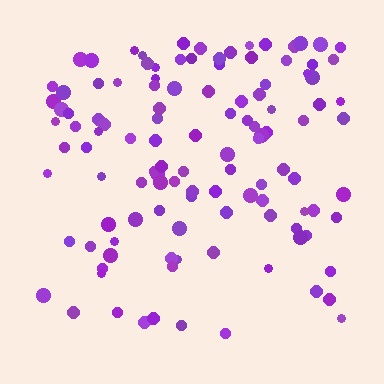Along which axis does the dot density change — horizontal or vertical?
Vertical.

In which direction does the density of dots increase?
From bottom to top, with the top side densest.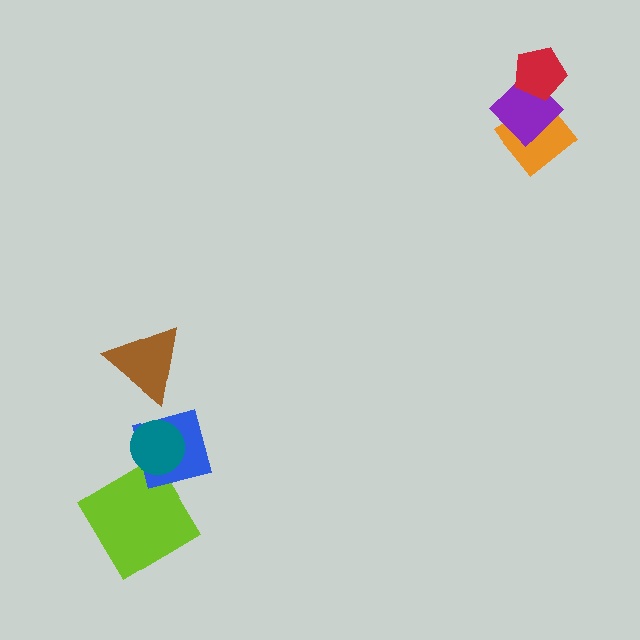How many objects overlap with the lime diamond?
1 object overlaps with the lime diamond.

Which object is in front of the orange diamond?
The purple diamond is in front of the orange diamond.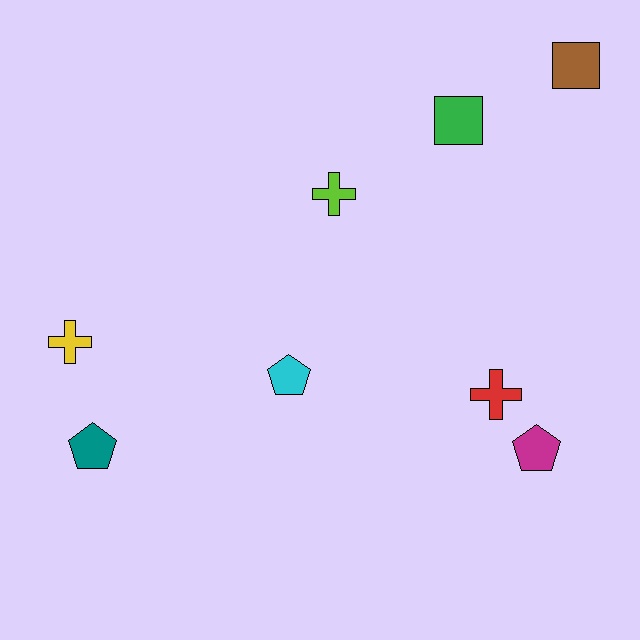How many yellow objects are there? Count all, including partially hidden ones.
There is 1 yellow object.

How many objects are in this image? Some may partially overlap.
There are 8 objects.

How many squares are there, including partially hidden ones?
There are 2 squares.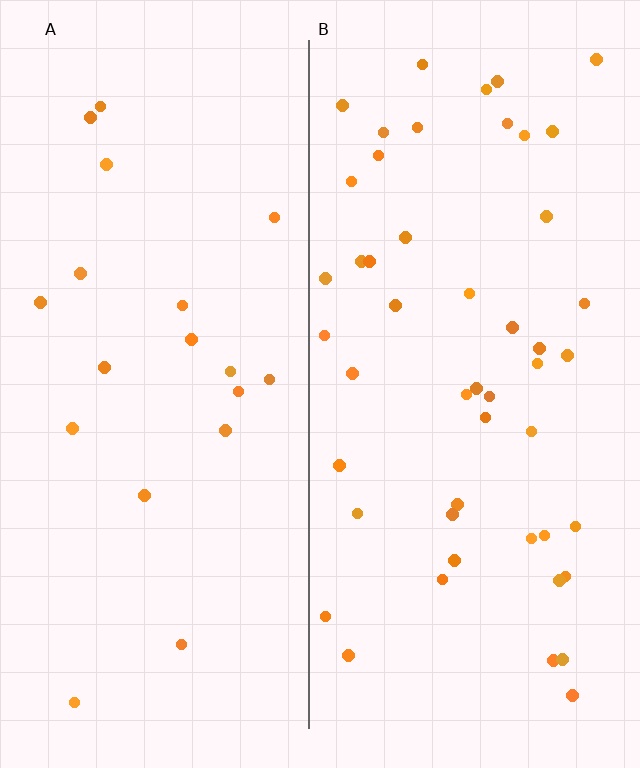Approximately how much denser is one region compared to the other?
Approximately 2.5× — region B over region A.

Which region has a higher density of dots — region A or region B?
B (the right).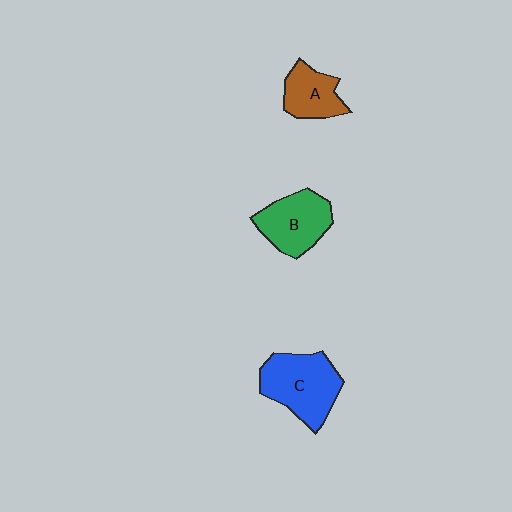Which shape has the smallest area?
Shape A (brown).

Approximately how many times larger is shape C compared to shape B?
Approximately 1.2 times.